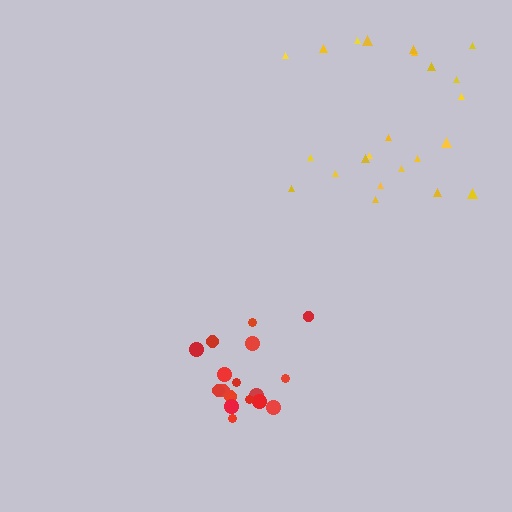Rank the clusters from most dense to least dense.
red, yellow.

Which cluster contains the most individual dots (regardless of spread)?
Yellow (23).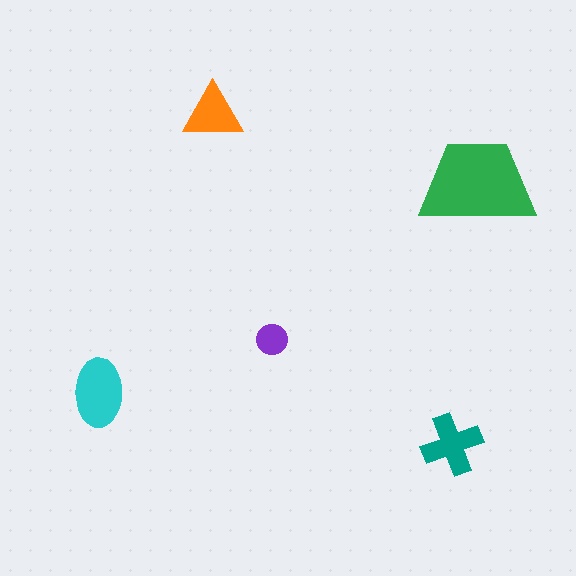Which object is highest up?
The orange triangle is topmost.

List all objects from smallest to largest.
The purple circle, the orange triangle, the teal cross, the cyan ellipse, the green trapezoid.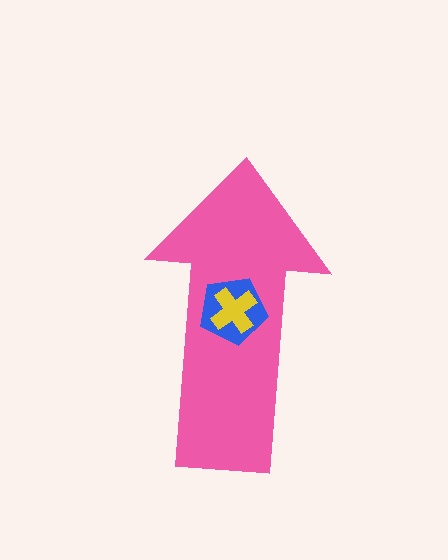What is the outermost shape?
The pink arrow.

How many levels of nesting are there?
3.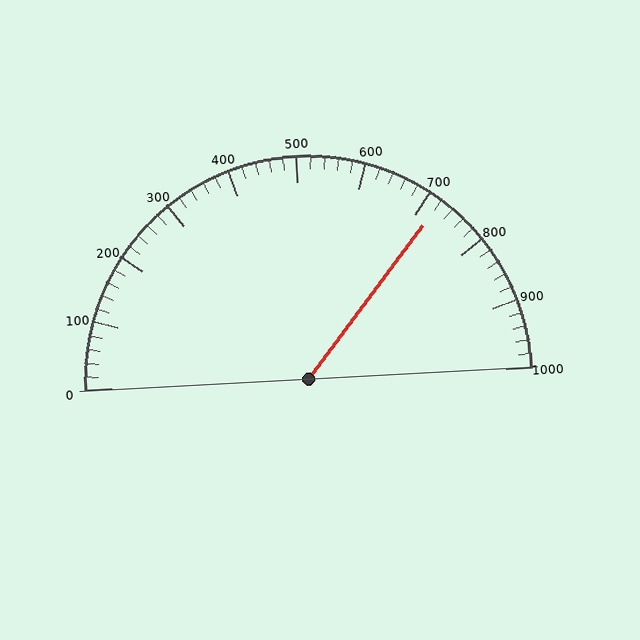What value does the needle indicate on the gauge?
The needle indicates approximately 720.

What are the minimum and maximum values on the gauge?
The gauge ranges from 0 to 1000.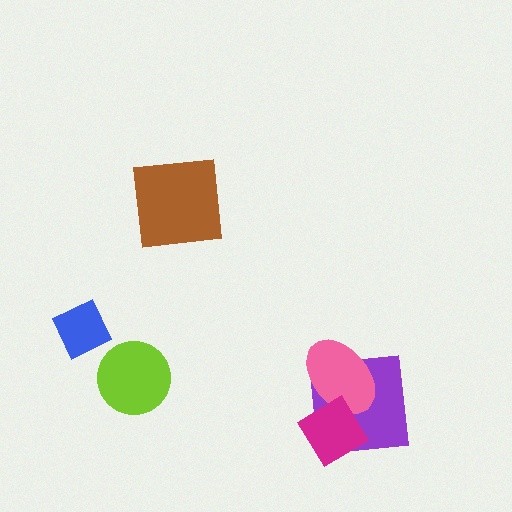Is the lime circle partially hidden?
No, no other shape covers it.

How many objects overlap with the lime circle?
0 objects overlap with the lime circle.